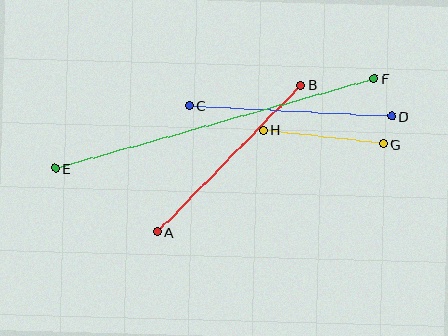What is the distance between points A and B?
The distance is approximately 205 pixels.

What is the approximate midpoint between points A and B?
The midpoint is at approximately (229, 159) pixels.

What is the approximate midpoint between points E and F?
The midpoint is at approximately (215, 123) pixels.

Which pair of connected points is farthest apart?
Points E and F are farthest apart.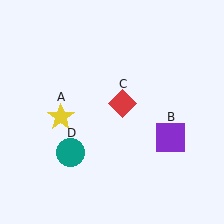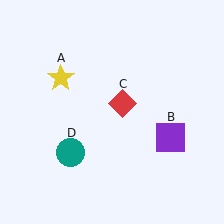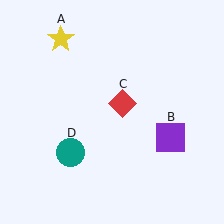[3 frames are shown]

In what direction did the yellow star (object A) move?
The yellow star (object A) moved up.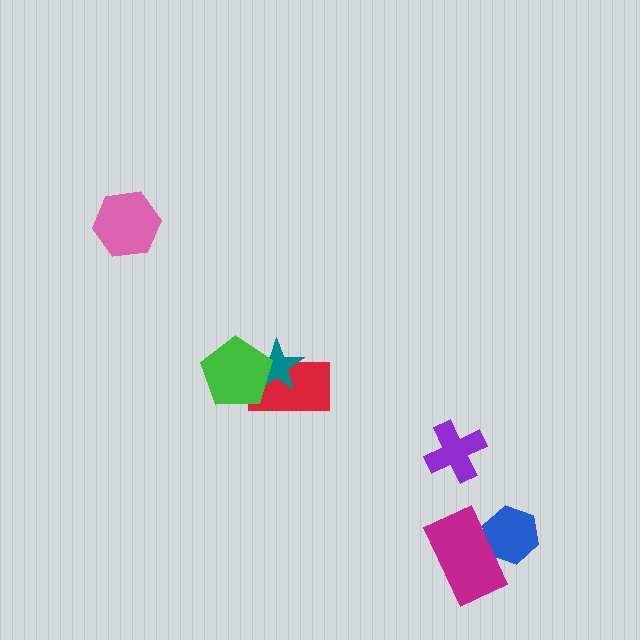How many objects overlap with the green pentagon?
2 objects overlap with the green pentagon.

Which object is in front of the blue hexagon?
The magenta rectangle is in front of the blue hexagon.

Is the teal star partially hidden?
Yes, it is partially covered by another shape.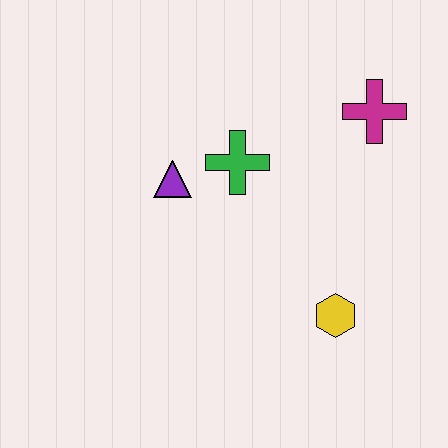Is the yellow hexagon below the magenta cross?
Yes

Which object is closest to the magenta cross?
The green cross is closest to the magenta cross.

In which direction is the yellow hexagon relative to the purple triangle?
The yellow hexagon is to the right of the purple triangle.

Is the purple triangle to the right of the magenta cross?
No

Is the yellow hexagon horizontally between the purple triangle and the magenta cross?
Yes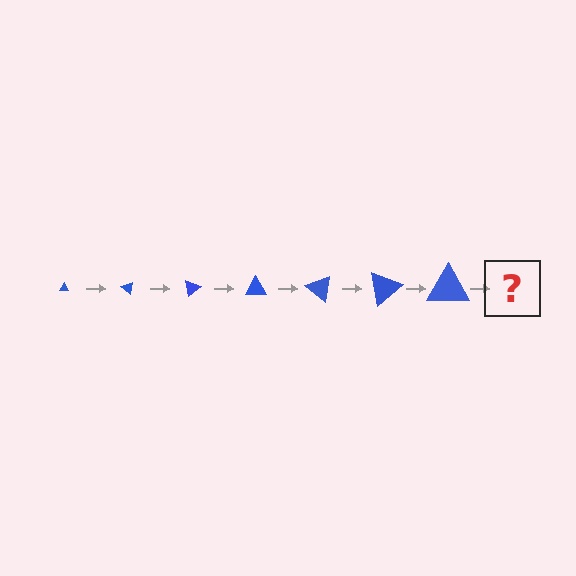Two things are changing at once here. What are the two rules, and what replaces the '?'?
The two rules are that the triangle grows larger each step and it rotates 40 degrees each step. The '?' should be a triangle, larger than the previous one and rotated 280 degrees from the start.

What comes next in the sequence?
The next element should be a triangle, larger than the previous one and rotated 280 degrees from the start.